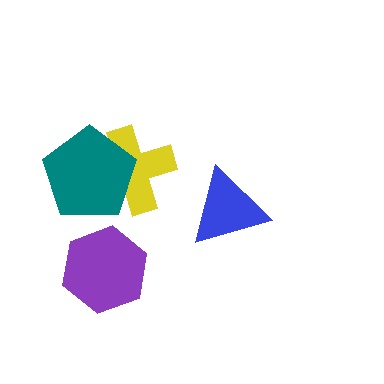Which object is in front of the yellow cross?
The teal pentagon is in front of the yellow cross.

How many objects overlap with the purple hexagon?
0 objects overlap with the purple hexagon.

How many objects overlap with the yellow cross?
1 object overlaps with the yellow cross.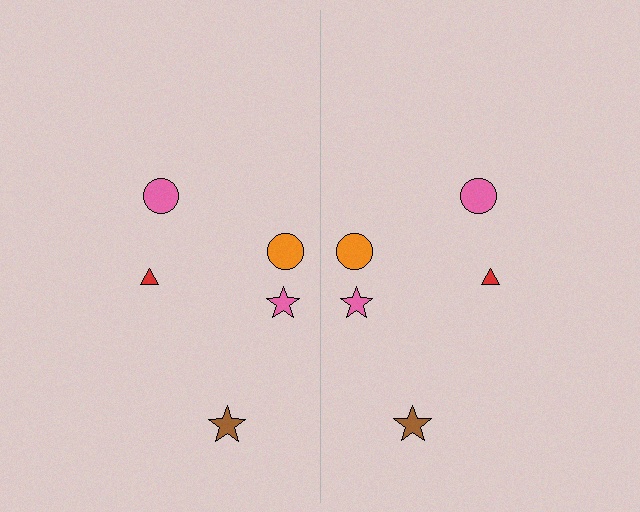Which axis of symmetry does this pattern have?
The pattern has a vertical axis of symmetry running through the center of the image.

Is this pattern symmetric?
Yes, this pattern has bilateral (reflection) symmetry.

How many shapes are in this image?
There are 10 shapes in this image.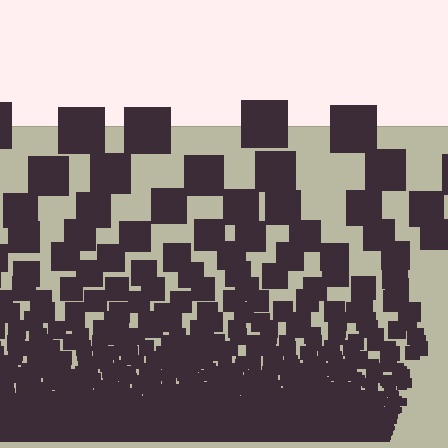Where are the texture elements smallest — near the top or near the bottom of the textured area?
Near the bottom.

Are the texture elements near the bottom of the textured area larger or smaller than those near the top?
Smaller. The gradient is inverted — elements near the bottom are smaller and denser.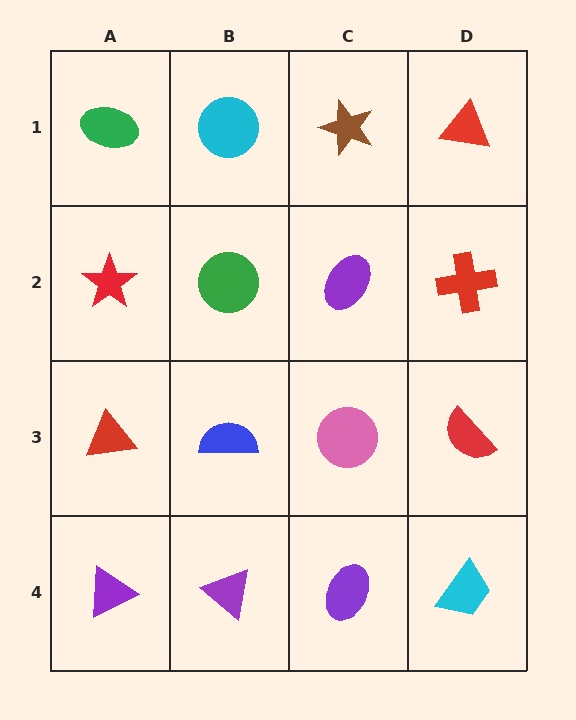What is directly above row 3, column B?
A green circle.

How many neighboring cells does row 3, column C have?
4.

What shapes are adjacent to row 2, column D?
A red triangle (row 1, column D), a red semicircle (row 3, column D), a purple ellipse (row 2, column C).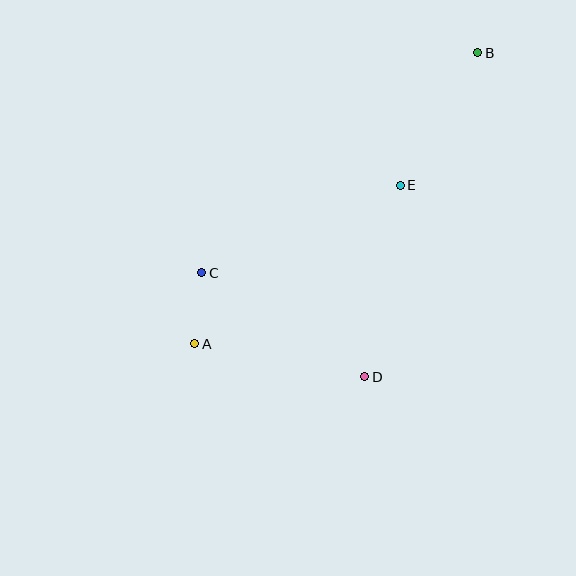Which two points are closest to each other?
Points A and C are closest to each other.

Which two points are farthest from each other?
Points A and B are farthest from each other.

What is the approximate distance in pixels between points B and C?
The distance between B and C is approximately 353 pixels.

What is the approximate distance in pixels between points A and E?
The distance between A and E is approximately 259 pixels.